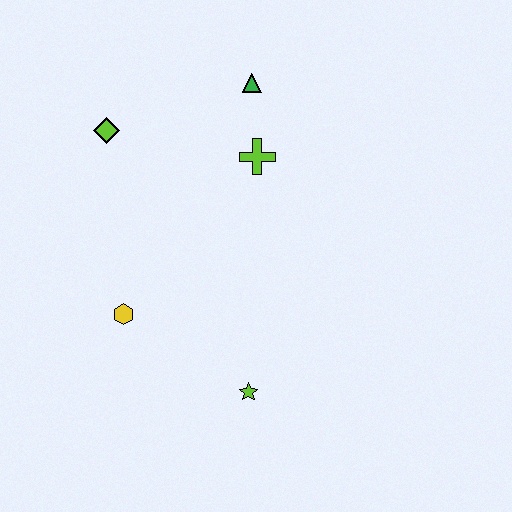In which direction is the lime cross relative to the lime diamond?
The lime cross is to the right of the lime diamond.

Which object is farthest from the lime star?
The green triangle is farthest from the lime star.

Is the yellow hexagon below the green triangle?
Yes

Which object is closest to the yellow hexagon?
The lime star is closest to the yellow hexagon.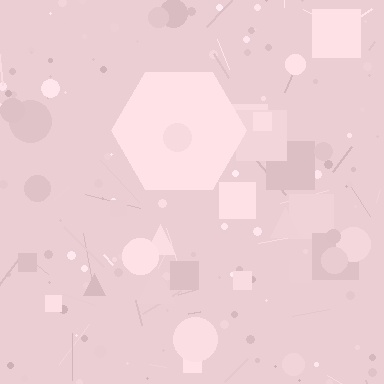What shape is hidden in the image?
A hexagon is hidden in the image.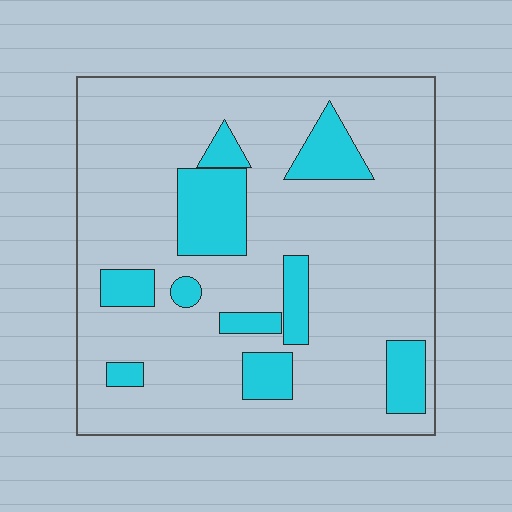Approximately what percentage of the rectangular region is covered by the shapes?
Approximately 20%.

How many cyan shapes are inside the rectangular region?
10.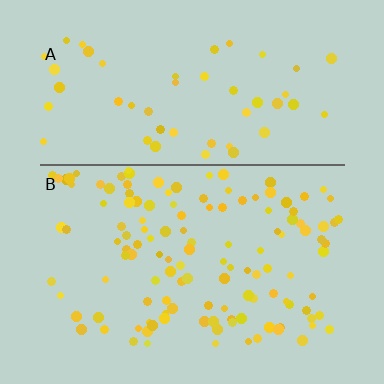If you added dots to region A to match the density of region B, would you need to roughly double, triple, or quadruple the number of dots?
Approximately double.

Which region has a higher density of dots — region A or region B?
B (the bottom).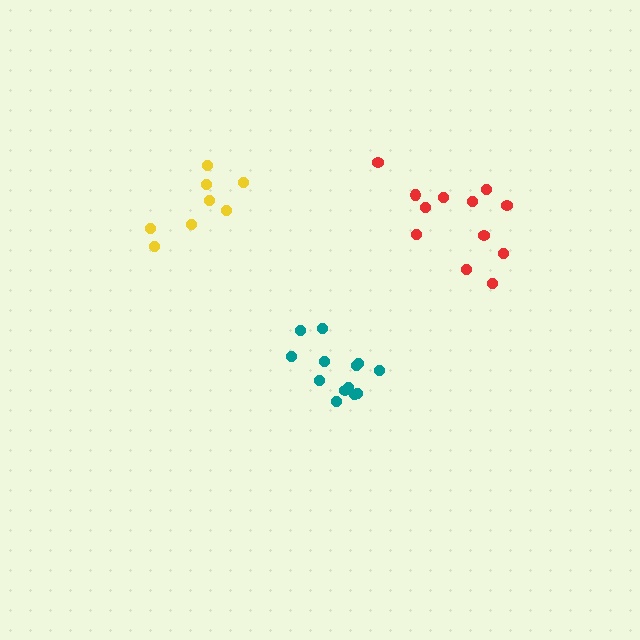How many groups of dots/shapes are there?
There are 3 groups.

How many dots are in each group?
Group 1: 13 dots, Group 2: 12 dots, Group 3: 8 dots (33 total).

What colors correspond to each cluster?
The clusters are colored: teal, red, yellow.